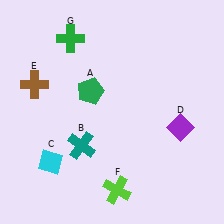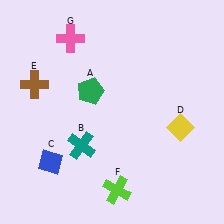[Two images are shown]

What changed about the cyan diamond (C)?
In Image 1, C is cyan. In Image 2, it changed to blue.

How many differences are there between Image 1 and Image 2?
There are 3 differences between the two images.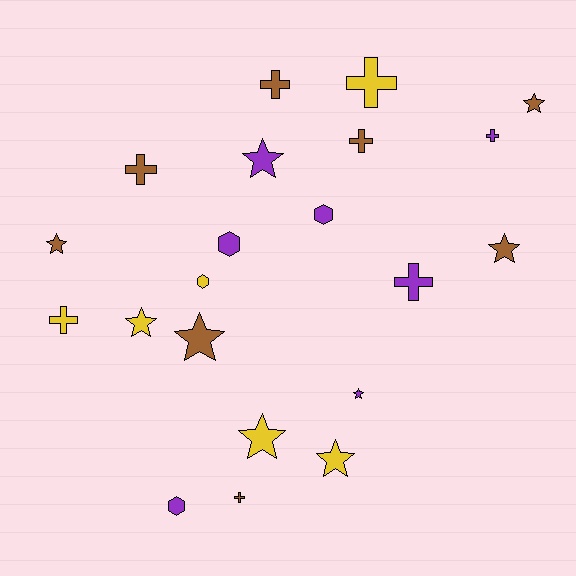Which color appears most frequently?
Brown, with 8 objects.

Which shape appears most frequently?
Star, with 9 objects.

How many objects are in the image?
There are 21 objects.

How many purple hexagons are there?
There are 3 purple hexagons.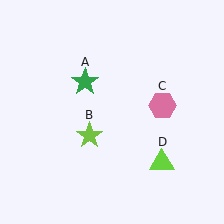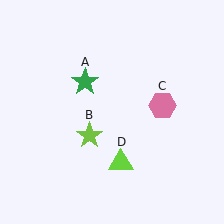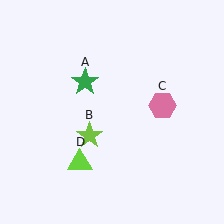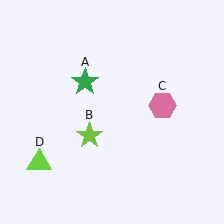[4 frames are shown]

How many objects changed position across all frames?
1 object changed position: lime triangle (object D).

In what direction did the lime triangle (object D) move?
The lime triangle (object D) moved left.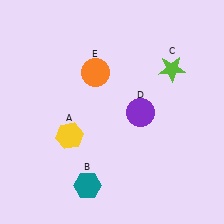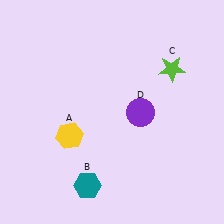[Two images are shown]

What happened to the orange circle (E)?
The orange circle (E) was removed in Image 2. It was in the top-left area of Image 1.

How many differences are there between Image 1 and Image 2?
There is 1 difference between the two images.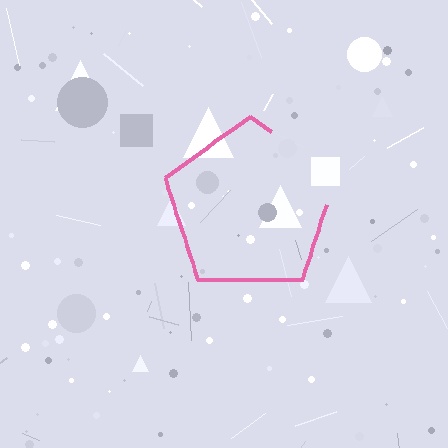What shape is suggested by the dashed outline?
The dashed outline suggests a pentagon.